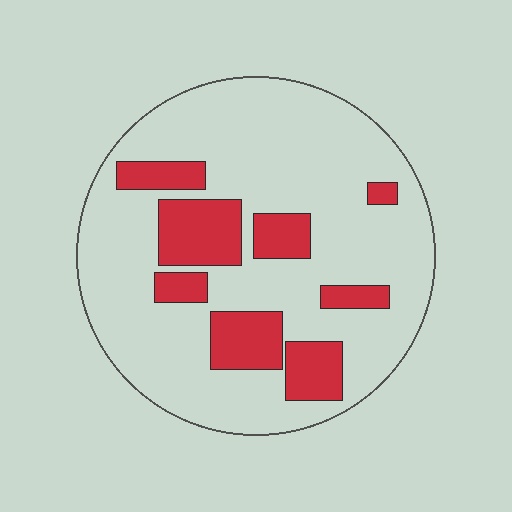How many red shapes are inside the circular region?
8.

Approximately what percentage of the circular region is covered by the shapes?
Approximately 20%.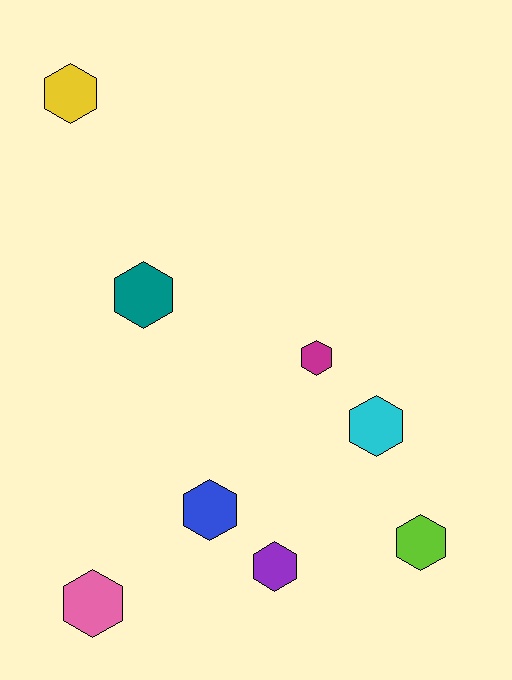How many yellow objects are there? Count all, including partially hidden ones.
There is 1 yellow object.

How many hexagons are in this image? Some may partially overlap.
There are 8 hexagons.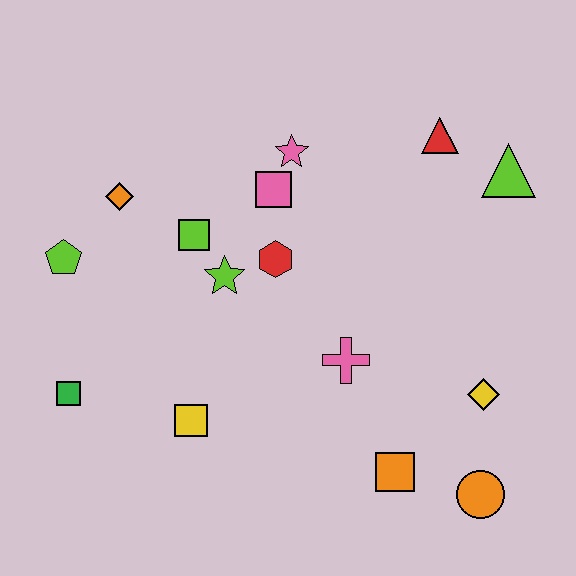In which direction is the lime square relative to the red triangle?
The lime square is to the left of the red triangle.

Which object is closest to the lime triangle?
The red triangle is closest to the lime triangle.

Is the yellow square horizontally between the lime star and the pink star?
No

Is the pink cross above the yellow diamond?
Yes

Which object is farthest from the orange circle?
The lime pentagon is farthest from the orange circle.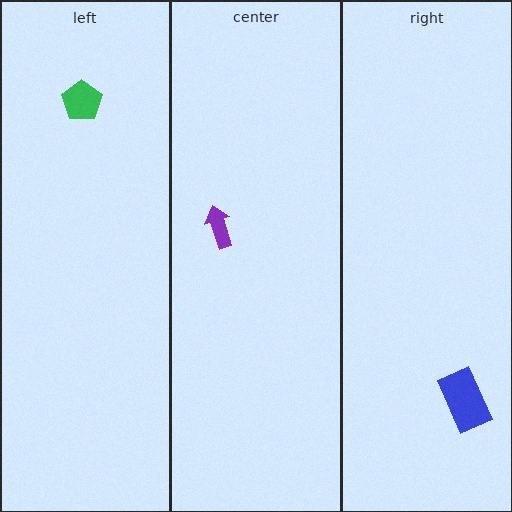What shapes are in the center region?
The purple arrow.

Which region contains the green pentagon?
The left region.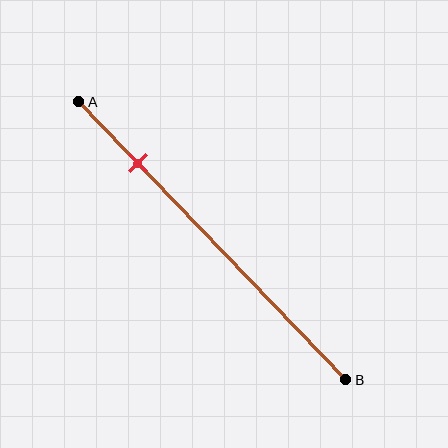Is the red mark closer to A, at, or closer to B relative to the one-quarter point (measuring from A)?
The red mark is approximately at the one-quarter point of segment AB.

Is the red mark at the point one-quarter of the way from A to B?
Yes, the mark is approximately at the one-quarter point.